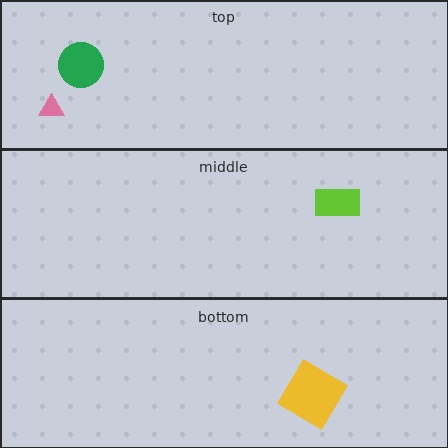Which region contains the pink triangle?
The top region.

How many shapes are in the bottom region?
1.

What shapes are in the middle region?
The lime rectangle.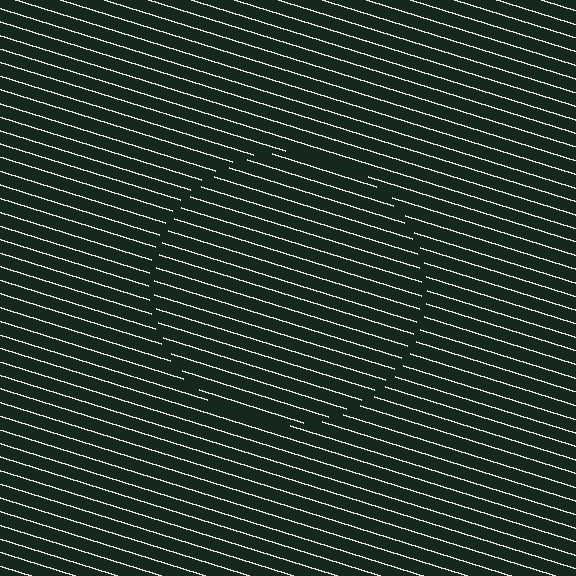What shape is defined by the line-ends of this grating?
An illusory circle. The interior of the shape contains the same grating, shifted by half a period — the contour is defined by the phase discontinuity where line-ends from the inner and outer gratings abut.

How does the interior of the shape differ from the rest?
The interior of the shape contains the same grating, shifted by half a period — the contour is defined by the phase discontinuity where line-ends from the inner and outer gratings abut.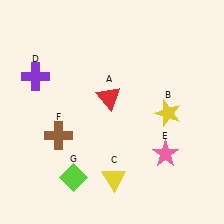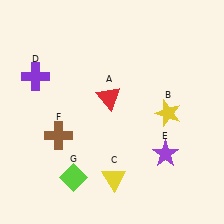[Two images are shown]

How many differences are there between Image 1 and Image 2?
There is 1 difference between the two images.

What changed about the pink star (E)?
In Image 1, E is pink. In Image 2, it changed to purple.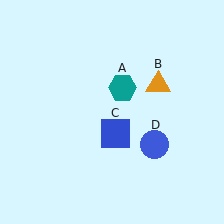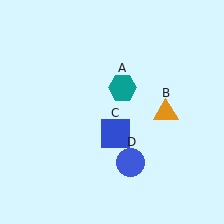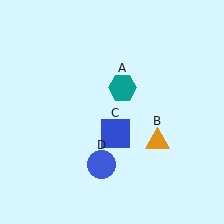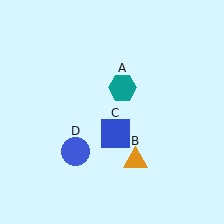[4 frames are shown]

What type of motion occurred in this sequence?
The orange triangle (object B), blue circle (object D) rotated clockwise around the center of the scene.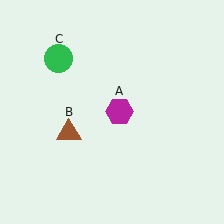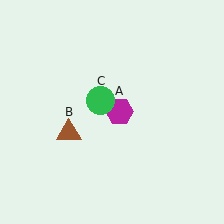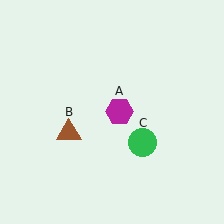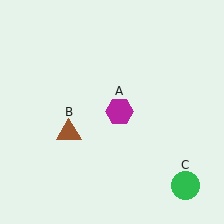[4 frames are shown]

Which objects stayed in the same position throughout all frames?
Magenta hexagon (object A) and brown triangle (object B) remained stationary.